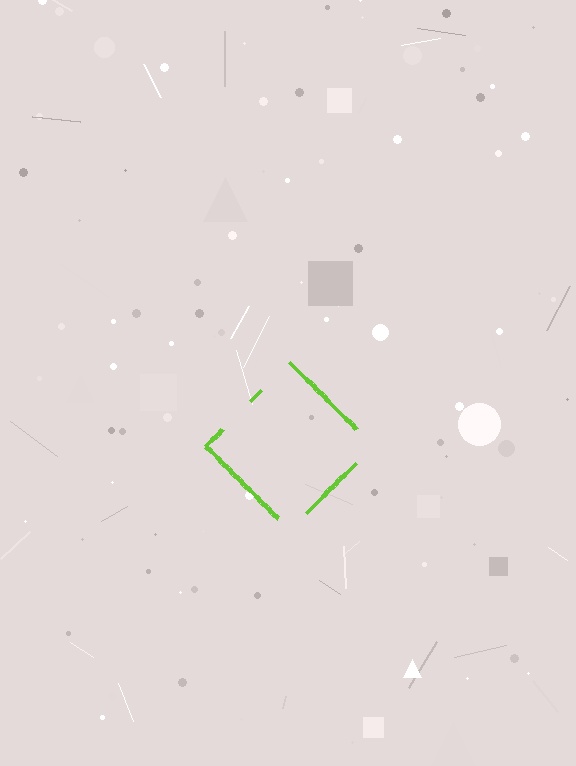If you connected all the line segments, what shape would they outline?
They would outline a diamond.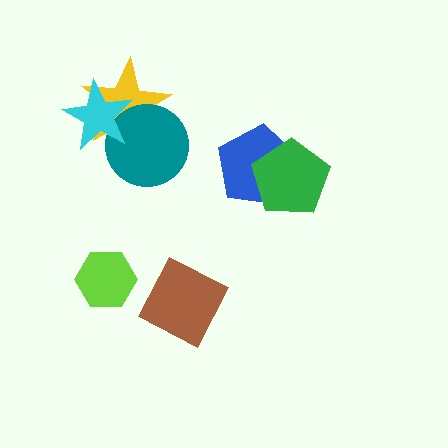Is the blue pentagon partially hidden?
Yes, it is partially covered by another shape.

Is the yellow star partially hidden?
Yes, it is partially covered by another shape.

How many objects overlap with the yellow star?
2 objects overlap with the yellow star.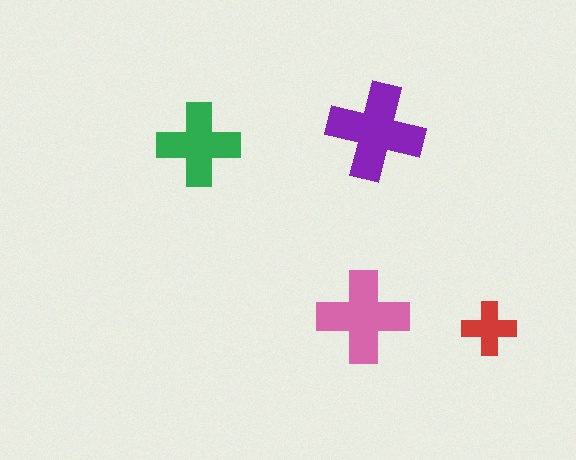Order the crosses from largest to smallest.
the purple one, the pink one, the green one, the red one.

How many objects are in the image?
There are 4 objects in the image.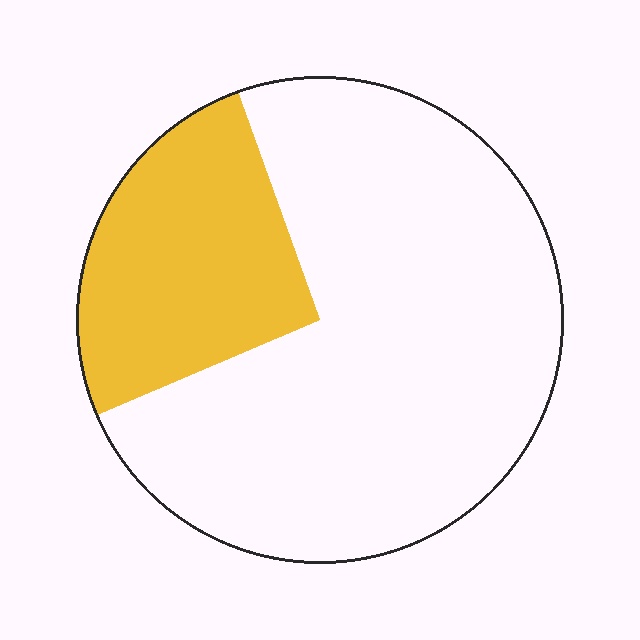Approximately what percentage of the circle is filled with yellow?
Approximately 25%.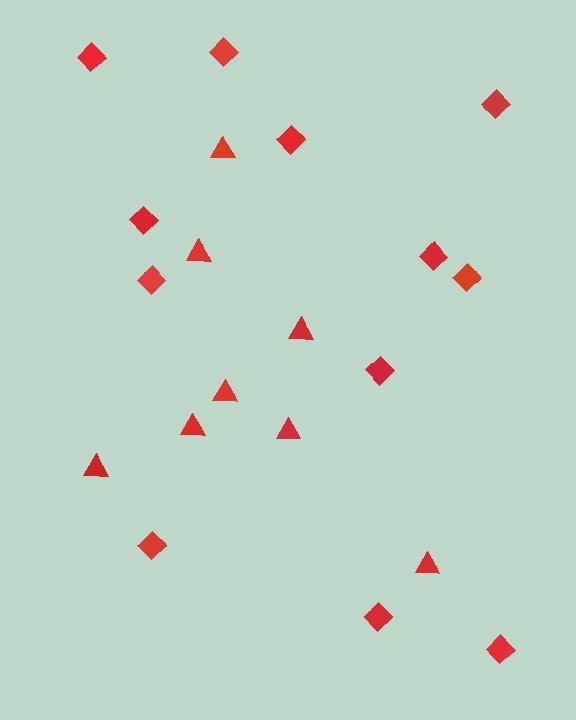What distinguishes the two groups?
There are 2 groups: one group of triangles (8) and one group of diamonds (12).